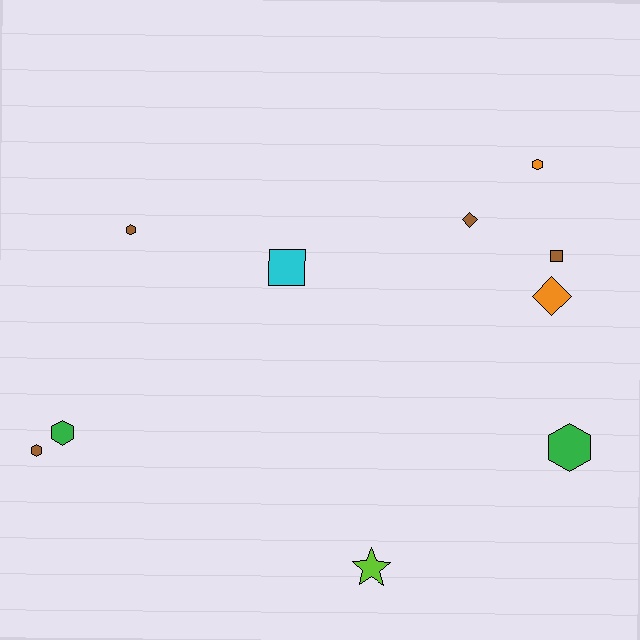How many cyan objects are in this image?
There is 1 cyan object.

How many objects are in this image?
There are 10 objects.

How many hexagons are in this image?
There are 5 hexagons.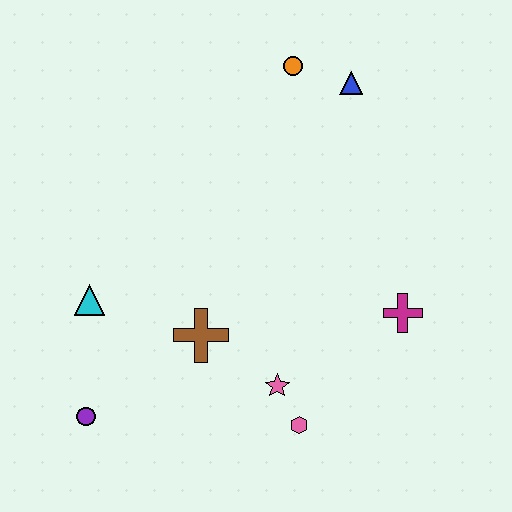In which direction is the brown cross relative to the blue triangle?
The brown cross is below the blue triangle.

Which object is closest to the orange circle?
The blue triangle is closest to the orange circle.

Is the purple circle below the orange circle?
Yes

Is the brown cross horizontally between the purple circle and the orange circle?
Yes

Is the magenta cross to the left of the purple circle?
No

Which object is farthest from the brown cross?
The blue triangle is farthest from the brown cross.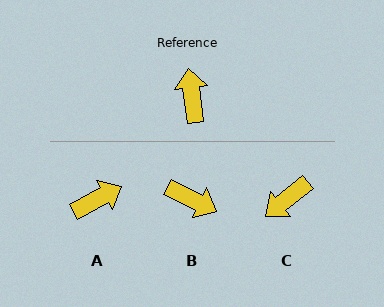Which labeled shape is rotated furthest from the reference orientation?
B, about 123 degrees away.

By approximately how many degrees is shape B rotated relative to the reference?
Approximately 123 degrees clockwise.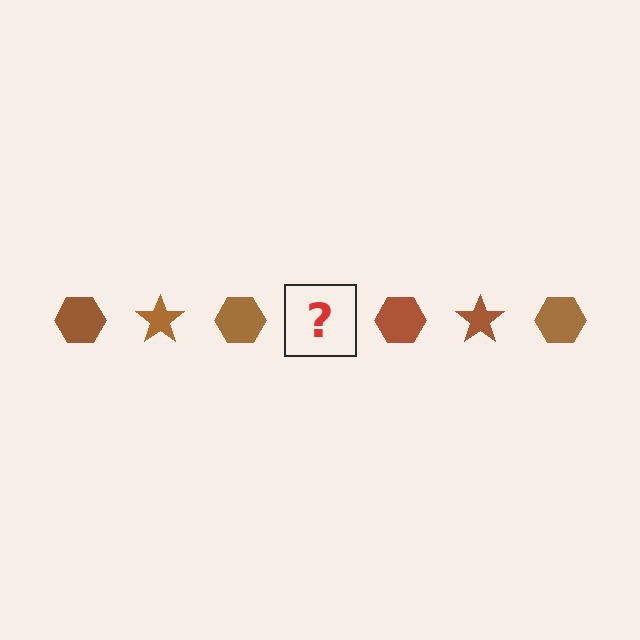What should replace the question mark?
The question mark should be replaced with a brown star.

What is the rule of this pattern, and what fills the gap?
The rule is that the pattern cycles through hexagon, star shapes in brown. The gap should be filled with a brown star.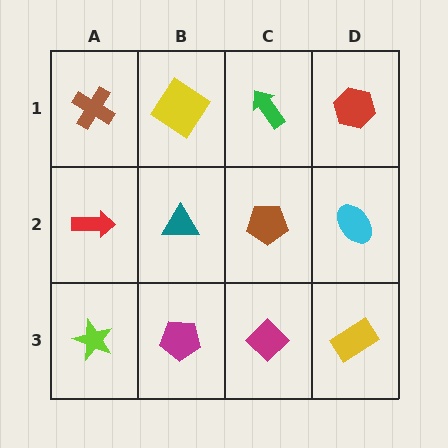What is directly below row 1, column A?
A red arrow.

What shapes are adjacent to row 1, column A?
A red arrow (row 2, column A), a yellow diamond (row 1, column B).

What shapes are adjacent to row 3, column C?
A brown pentagon (row 2, column C), a magenta pentagon (row 3, column B), a yellow rectangle (row 3, column D).